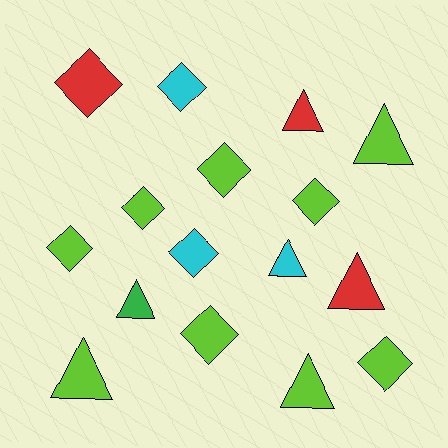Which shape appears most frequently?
Diamond, with 9 objects.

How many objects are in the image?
There are 16 objects.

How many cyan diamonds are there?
There are 2 cyan diamonds.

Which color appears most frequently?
Lime, with 9 objects.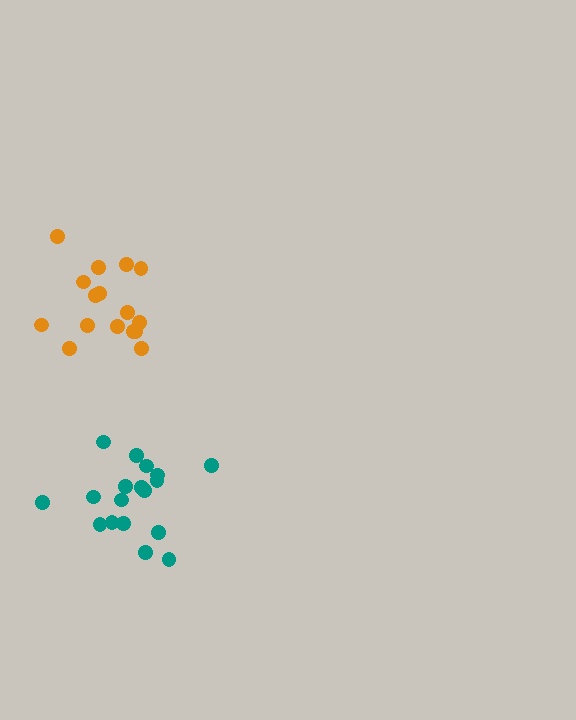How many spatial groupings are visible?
There are 2 spatial groupings.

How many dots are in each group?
Group 1: 16 dots, Group 2: 18 dots (34 total).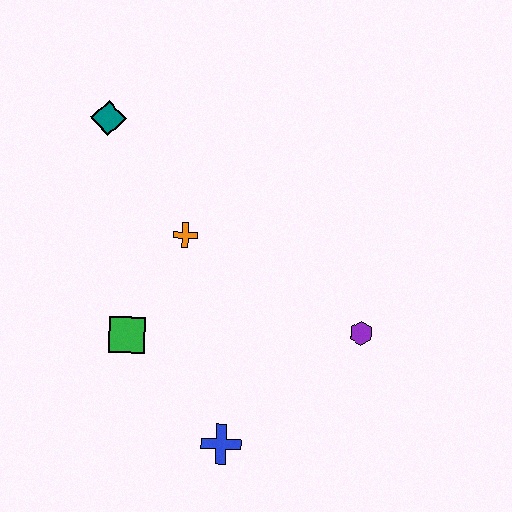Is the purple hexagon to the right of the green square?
Yes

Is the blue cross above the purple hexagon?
No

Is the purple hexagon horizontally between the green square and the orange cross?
No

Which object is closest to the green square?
The orange cross is closest to the green square.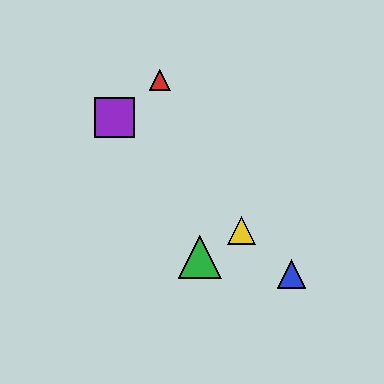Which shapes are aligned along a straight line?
The blue triangle, the yellow triangle, the purple square are aligned along a straight line.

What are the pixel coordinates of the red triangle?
The red triangle is at (160, 80).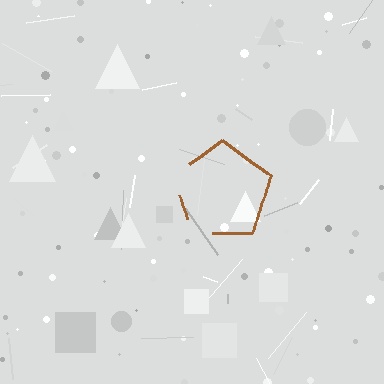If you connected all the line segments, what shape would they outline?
They would outline a pentagon.